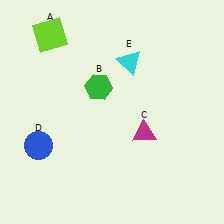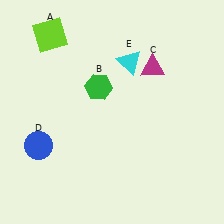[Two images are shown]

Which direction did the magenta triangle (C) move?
The magenta triangle (C) moved up.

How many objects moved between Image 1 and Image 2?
1 object moved between the two images.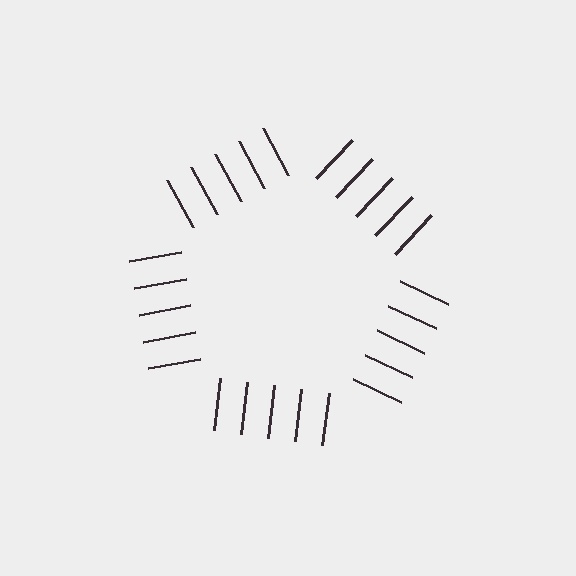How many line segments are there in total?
25 — 5 along each of the 5 edges.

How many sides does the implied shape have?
5 sides — the line-ends trace a pentagon.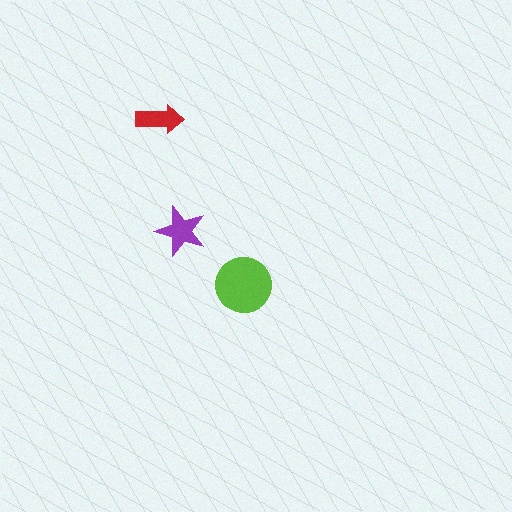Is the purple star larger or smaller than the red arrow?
Larger.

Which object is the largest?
The lime circle.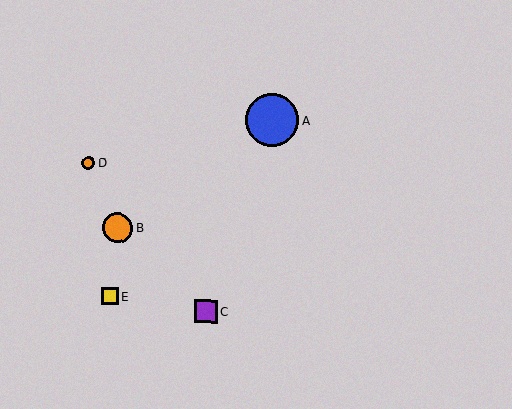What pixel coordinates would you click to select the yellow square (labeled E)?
Click at (110, 297) to select the yellow square E.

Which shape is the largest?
The blue circle (labeled A) is the largest.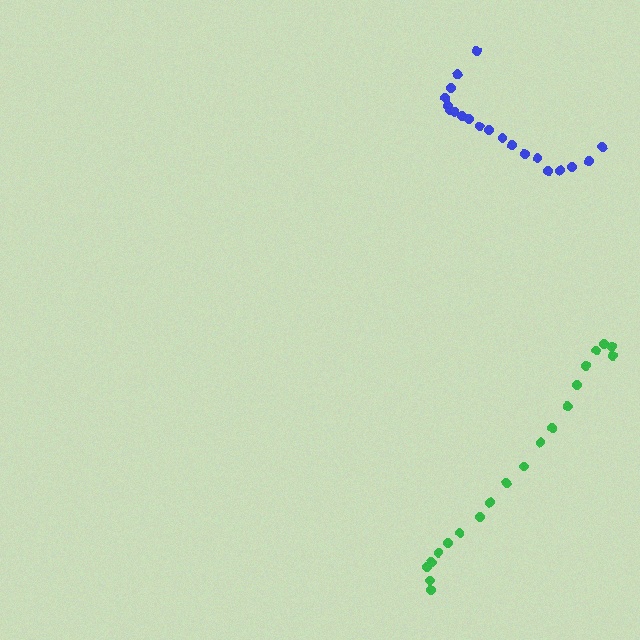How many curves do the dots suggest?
There are 2 distinct paths.